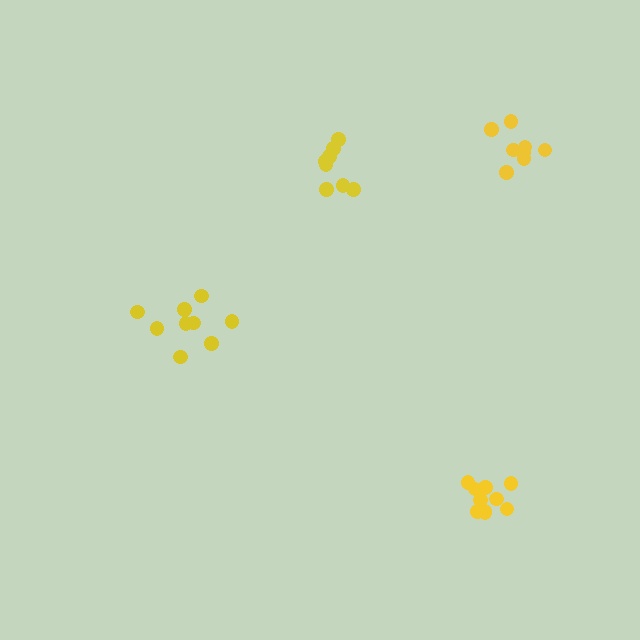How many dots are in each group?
Group 1: 9 dots, Group 2: 8 dots, Group 3: 8 dots, Group 4: 10 dots (35 total).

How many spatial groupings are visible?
There are 4 spatial groupings.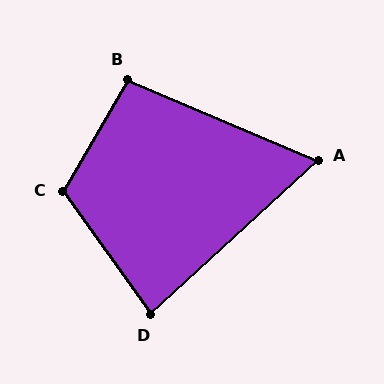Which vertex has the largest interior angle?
C, at approximately 114 degrees.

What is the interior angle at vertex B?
Approximately 97 degrees (obtuse).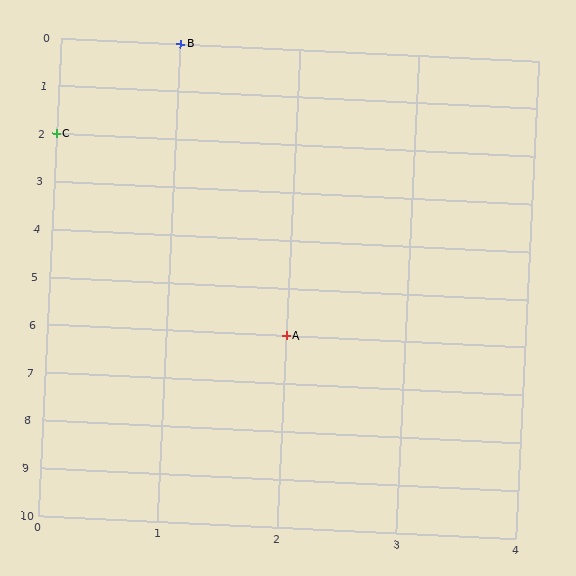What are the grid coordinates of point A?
Point A is at grid coordinates (2, 6).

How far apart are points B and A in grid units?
Points B and A are 1 column and 6 rows apart (about 6.1 grid units diagonally).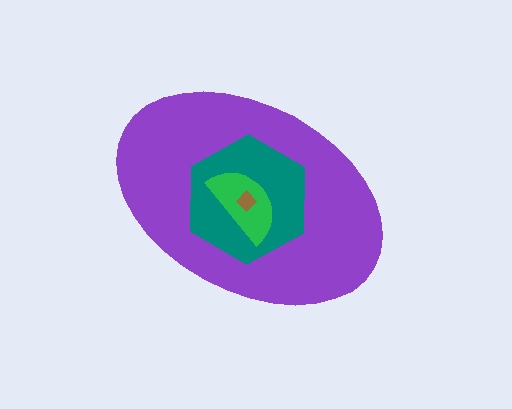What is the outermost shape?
The purple ellipse.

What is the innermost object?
The brown diamond.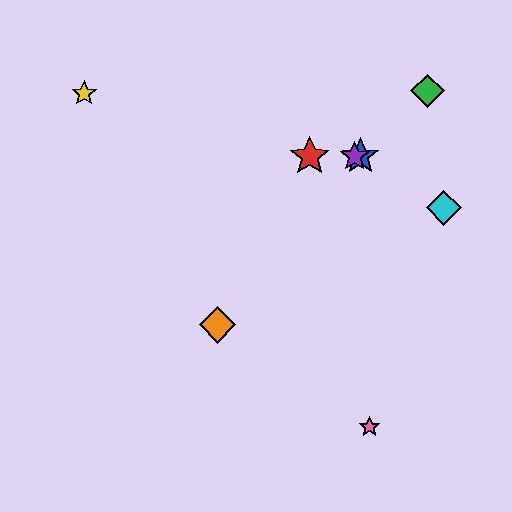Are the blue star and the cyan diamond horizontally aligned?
No, the blue star is at y≈156 and the cyan diamond is at y≈208.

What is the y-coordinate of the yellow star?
The yellow star is at y≈93.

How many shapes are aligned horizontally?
3 shapes (the red star, the blue star, the purple star) are aligned horizontally.